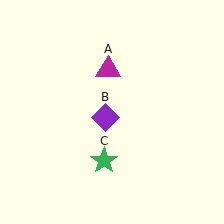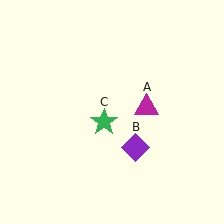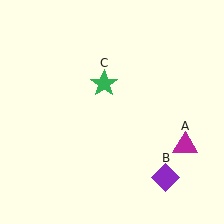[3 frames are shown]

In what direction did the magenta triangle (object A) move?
The magenta triangle (object A) moved down and to the right.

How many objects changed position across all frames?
3 objects changed position: magenta triangle (object A), purple diamond (object B), green star (object C).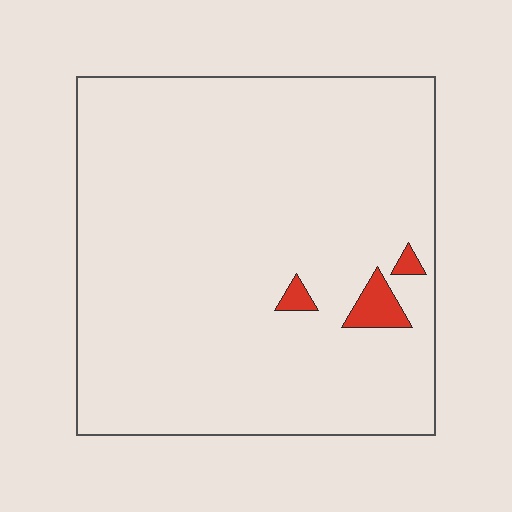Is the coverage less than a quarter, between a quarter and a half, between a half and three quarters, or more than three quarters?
Less than a quarter.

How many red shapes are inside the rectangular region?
3.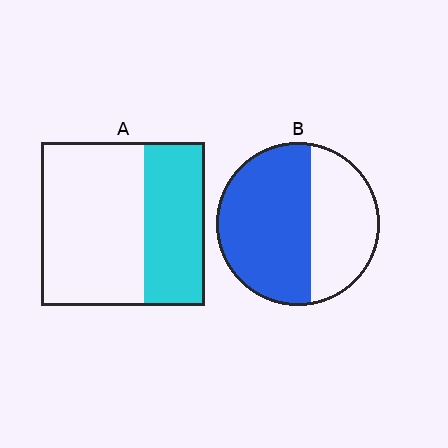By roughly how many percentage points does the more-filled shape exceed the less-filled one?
By roughly 25 percentage points (B over A).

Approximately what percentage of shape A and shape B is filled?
A is approximately 35% and B is approximately 60%.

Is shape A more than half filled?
No.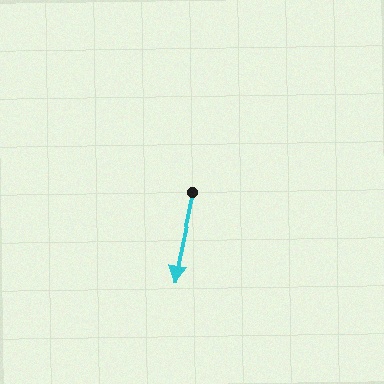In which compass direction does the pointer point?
South.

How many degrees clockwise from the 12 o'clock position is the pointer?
Approximately 192 degrees.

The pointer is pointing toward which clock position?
Roughly 6 o'clock.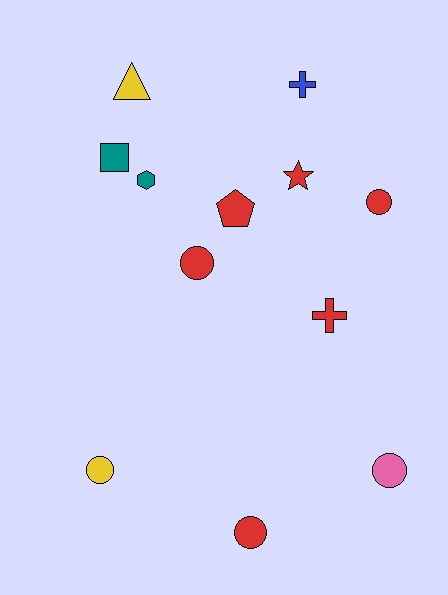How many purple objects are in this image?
There are no purple objects.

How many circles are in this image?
There are 5 circles.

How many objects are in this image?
There are 12 objects.